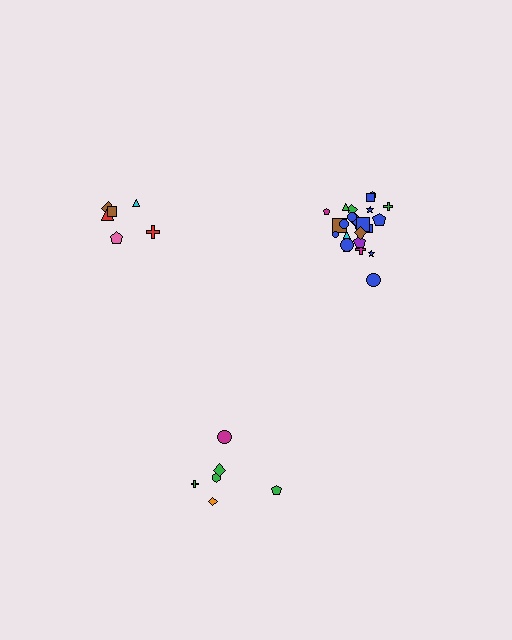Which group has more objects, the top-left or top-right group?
The top-right group.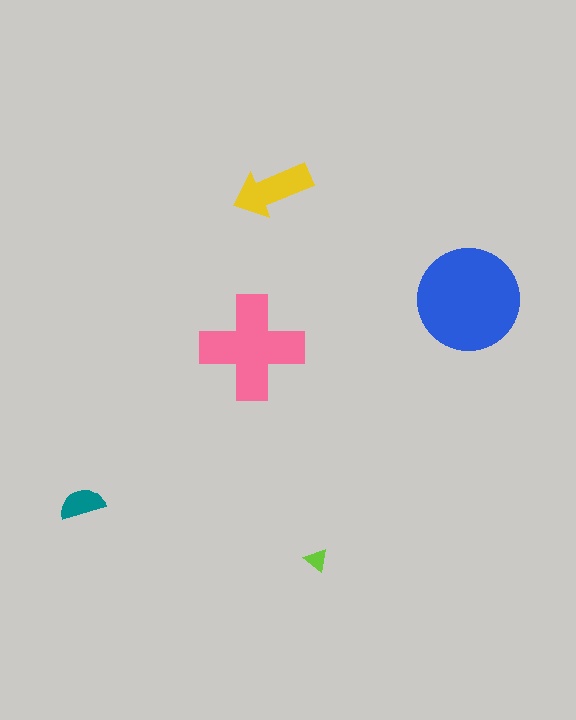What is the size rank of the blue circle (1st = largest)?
1st.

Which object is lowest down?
The lime triangle is bottommost.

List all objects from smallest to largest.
The lime triangle, the teal semicircle, the yellow arrow, the pink cross, the blue circle.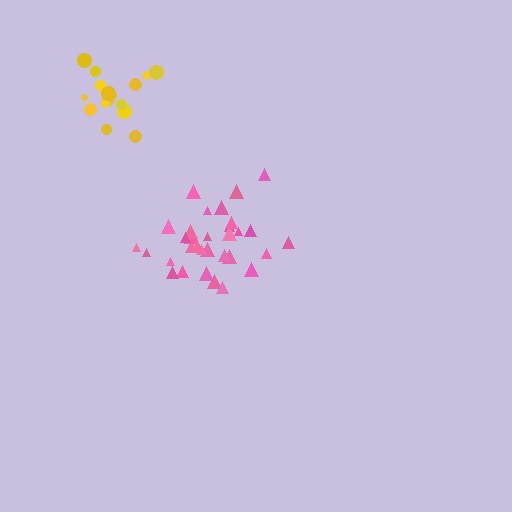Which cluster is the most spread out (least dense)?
Yellow.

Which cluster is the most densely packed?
Pink.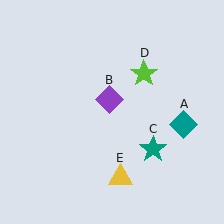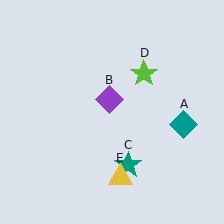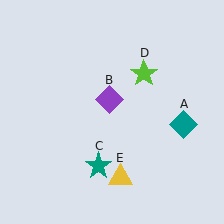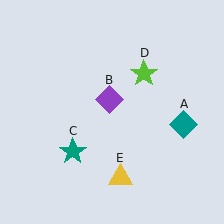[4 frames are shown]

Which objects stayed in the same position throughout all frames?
Teal diamond (object A) and purple diamond (object B) and lime star (object D) and yellow triangle (object E) remained stationary.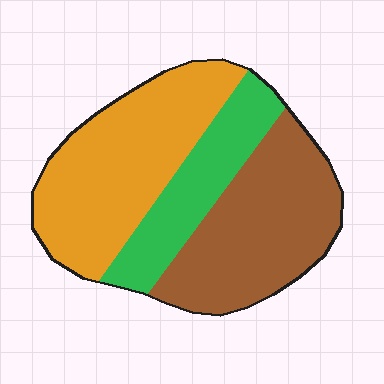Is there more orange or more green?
Orange.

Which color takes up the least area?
Green, at roughly 20%.